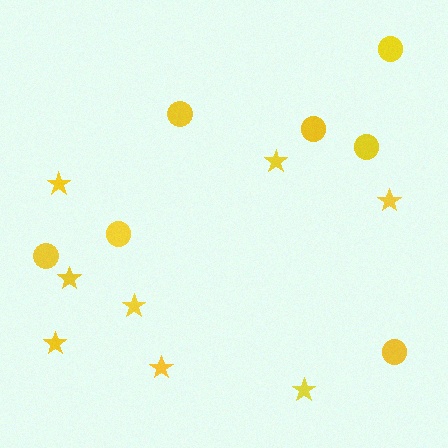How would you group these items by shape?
There are 2 groups: one group of stars (8) and one group of circles (7).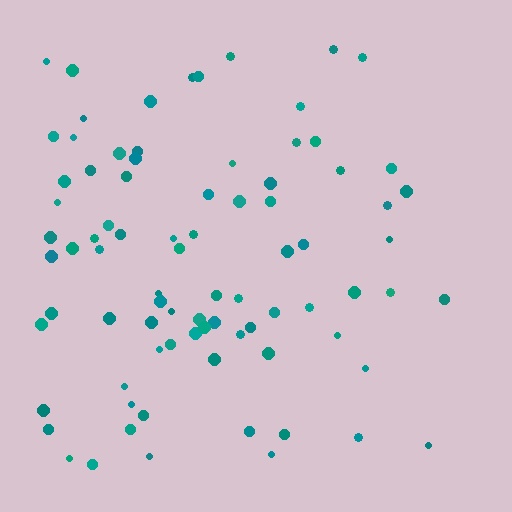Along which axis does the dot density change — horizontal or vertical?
Horizontal.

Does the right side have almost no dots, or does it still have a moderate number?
Still a moderate number, just noticeably fewer than the left.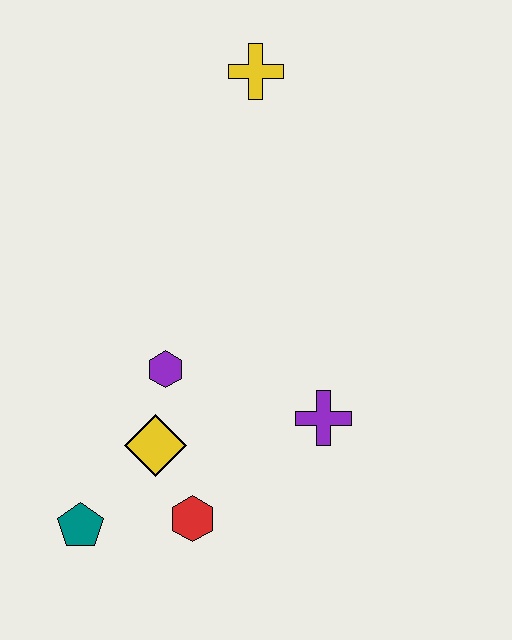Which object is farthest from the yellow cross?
The teal pentagon is farthest from the yellow cross.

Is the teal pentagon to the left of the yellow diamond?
Yes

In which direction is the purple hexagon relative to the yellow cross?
The purple hexagon is below the yellow cross.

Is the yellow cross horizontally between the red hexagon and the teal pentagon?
No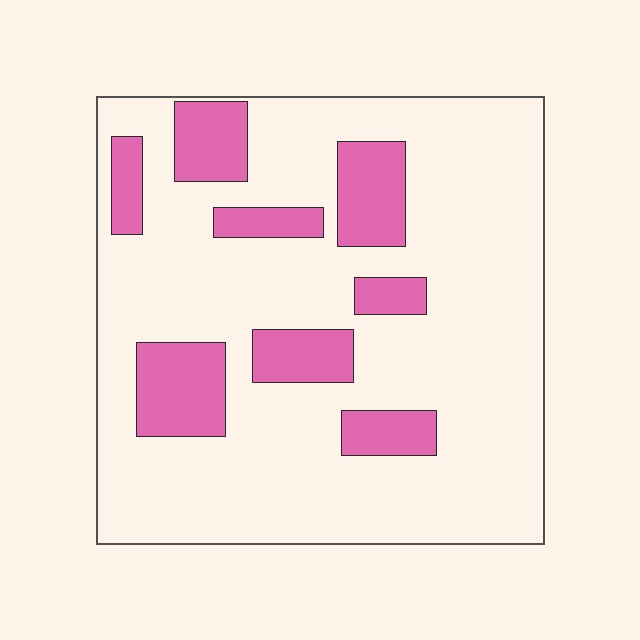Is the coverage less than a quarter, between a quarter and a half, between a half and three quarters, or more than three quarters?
Less than a quarter.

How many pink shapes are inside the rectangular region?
8.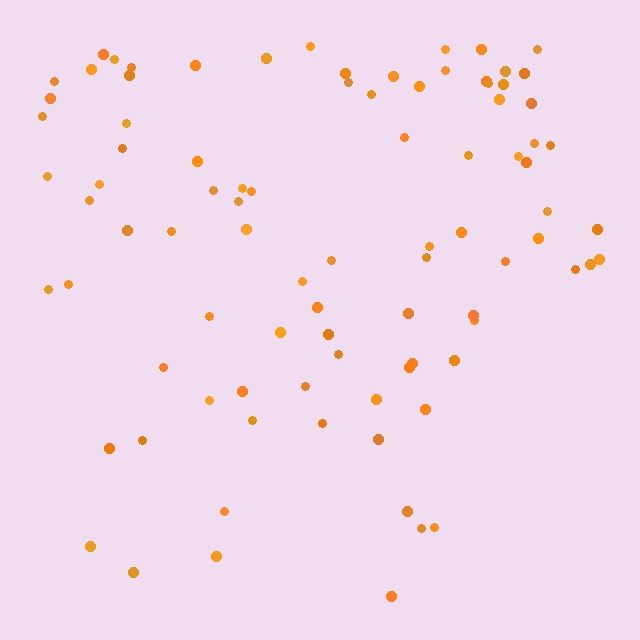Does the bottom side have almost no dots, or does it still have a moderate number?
Still a moderate number, just noticeably fewer than the top.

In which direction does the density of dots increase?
From bottom to top, with the top side densest.